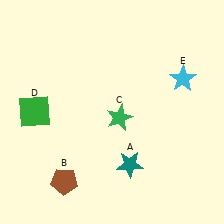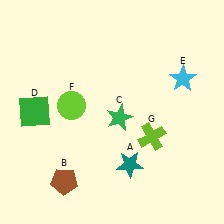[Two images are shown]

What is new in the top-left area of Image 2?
A lime circle (F) was added in the top-left area of Image 2.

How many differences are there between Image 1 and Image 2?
There are 2 differences between the two images.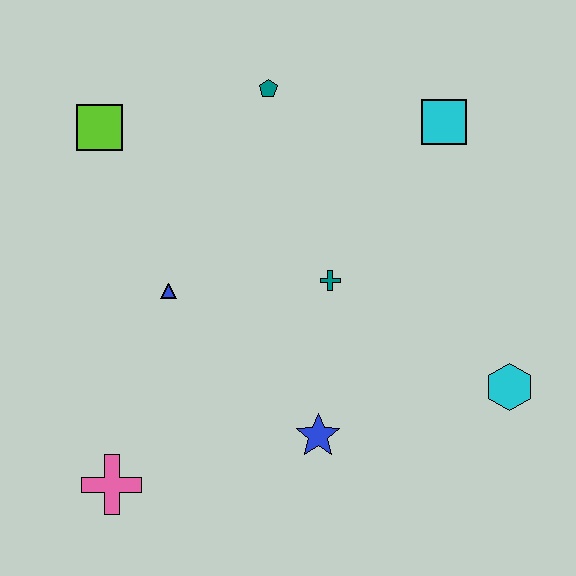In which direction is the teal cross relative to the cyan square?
The teal cross is below the cyan square.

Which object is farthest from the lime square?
The cyan hexagon is farthest from the lime square.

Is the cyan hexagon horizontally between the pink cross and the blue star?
No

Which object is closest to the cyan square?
The teal pentagon is closest to the cyan square.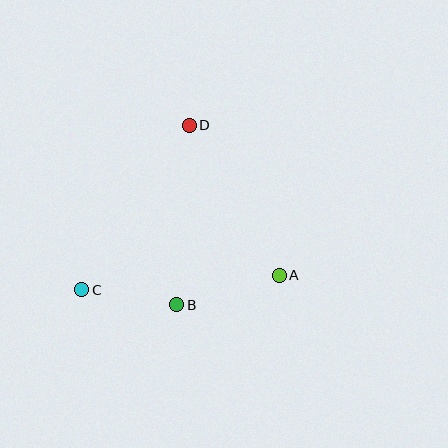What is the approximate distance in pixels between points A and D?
The distance between A and D is approximately 175 pixels.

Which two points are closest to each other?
Points B and C are closest to each other.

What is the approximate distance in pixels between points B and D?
The distance between B and D is approximately 180 pixels.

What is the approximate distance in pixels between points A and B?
The distance between A and B is approximately 107 pixels.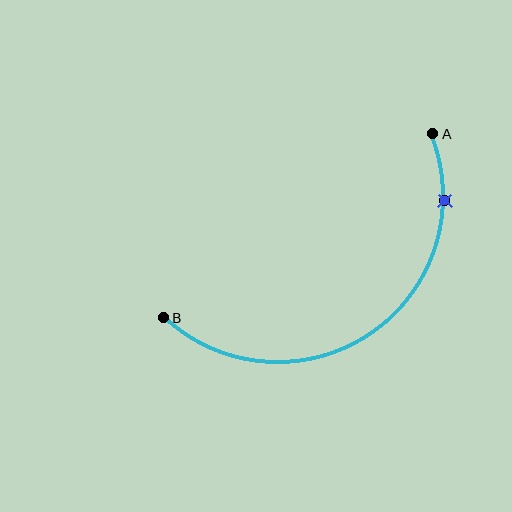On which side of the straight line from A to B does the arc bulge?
The arc bulges below and to the right of the straight line connecting A and B.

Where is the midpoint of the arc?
The arc midpoint is the point on the curve farthest from the straight line joining A and B. It sits below and to the right of that line.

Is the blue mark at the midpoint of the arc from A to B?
No. The blue mark lies on the arc but is closer to endpoint A. The arc midpoint would be at the point on the curve equidistant along the arc from both A and B.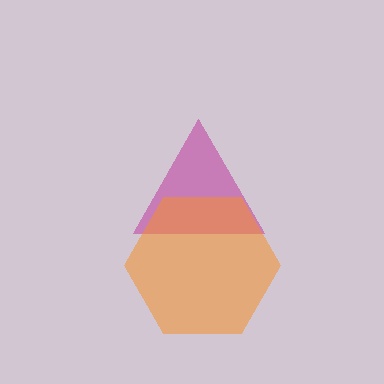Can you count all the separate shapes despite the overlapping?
Yes, there are 2 separate shapes.